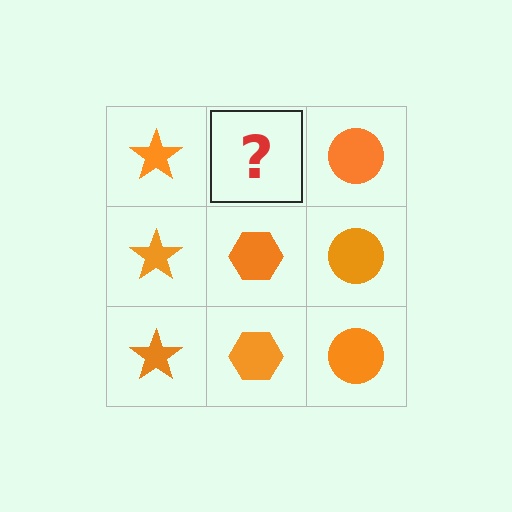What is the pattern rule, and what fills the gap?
The rule is that each column has a consistent shape. The gap should be filled with an orange hexagon.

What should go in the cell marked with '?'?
The missing cell should contain an orange hexagon.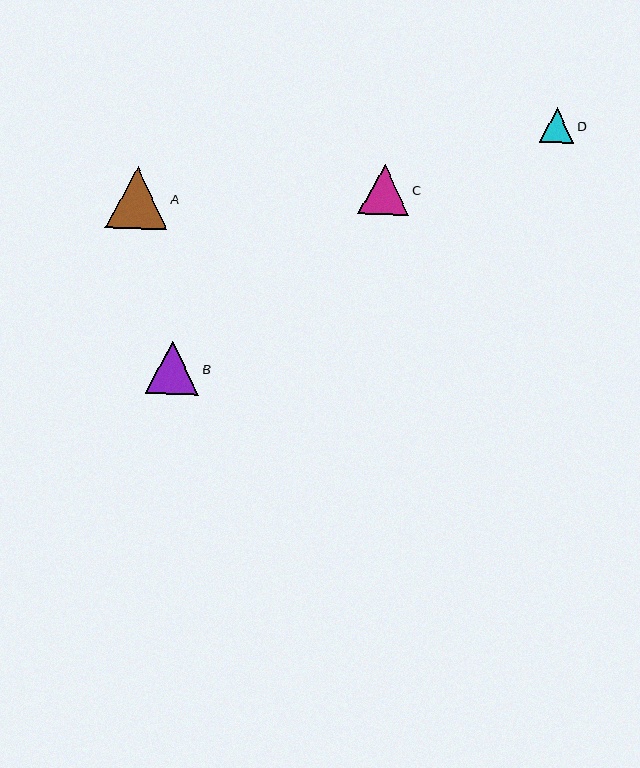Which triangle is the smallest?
Triangle D is the smallest with a size of approximately 35 pixels.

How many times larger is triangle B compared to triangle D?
Triangle B is approximately 1.5 times the size of triangle D.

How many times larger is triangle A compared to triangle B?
Triangle A is approximately 1.2 times the size of triangle B.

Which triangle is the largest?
Triangle A is the largest with a size of approximately 62 pixels.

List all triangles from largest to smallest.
From largest to smallest: A, B, C, D.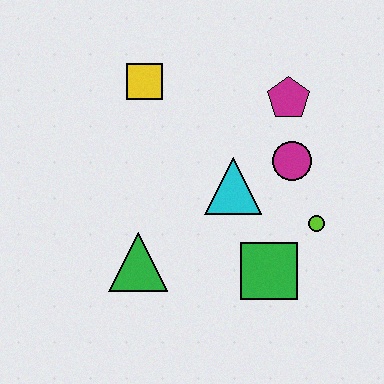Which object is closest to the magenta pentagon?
The magenta circle is closest to the magenta pentagon.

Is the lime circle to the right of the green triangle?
Yes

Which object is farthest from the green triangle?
The magenta pentagon is farthest from the green triangle.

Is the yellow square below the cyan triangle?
No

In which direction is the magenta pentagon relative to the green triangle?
The magenta pentagon is above the green triangle.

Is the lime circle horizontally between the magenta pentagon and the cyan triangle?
No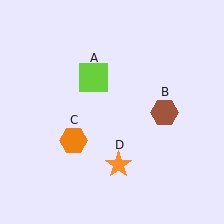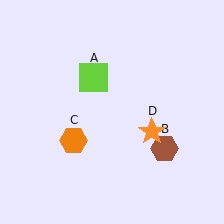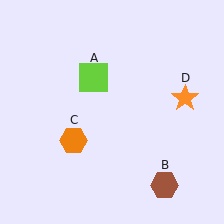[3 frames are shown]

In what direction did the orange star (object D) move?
The orange star (object D) moved up and to the right.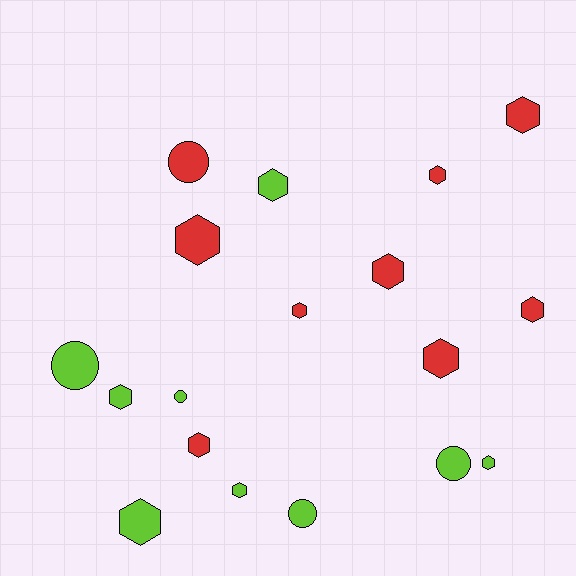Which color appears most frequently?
Red, with 9 objects.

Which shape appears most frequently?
Hexagon, with 13 objects.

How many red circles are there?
There is 1 red circle.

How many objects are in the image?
There are 18 objects.